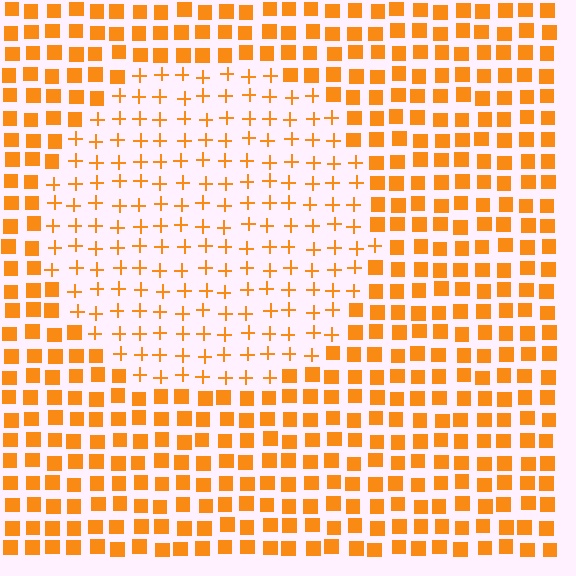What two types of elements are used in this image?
The image uses plus signs inside the circle region and squares outside it.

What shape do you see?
I see a circle.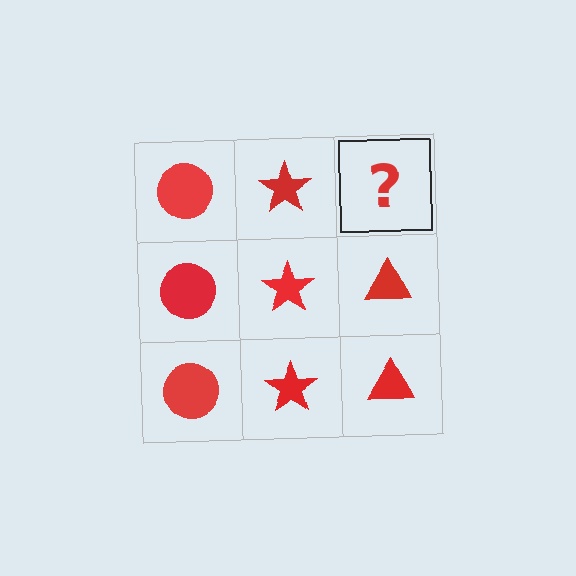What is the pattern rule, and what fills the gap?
The rule is that each column has a consistent shape. The gap should be filled with a red triangle.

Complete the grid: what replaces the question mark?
The question mark should be replaced with a red triangle.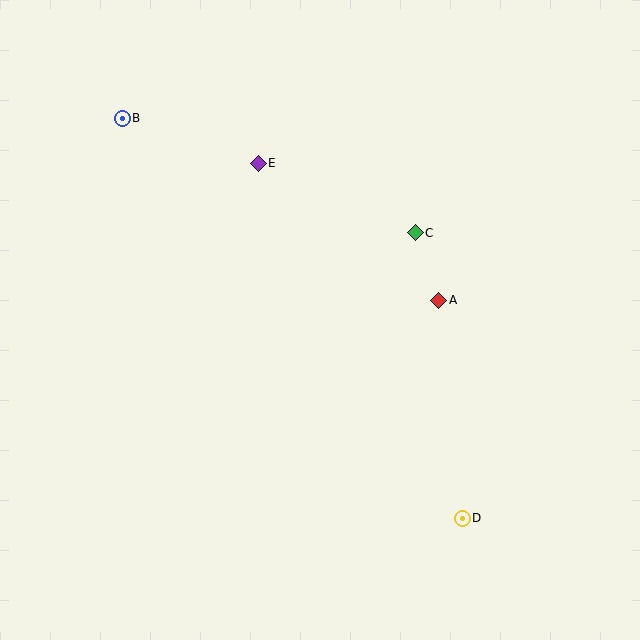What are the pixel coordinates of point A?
Point A is at (439, 300).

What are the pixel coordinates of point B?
Point B is at (122, 118).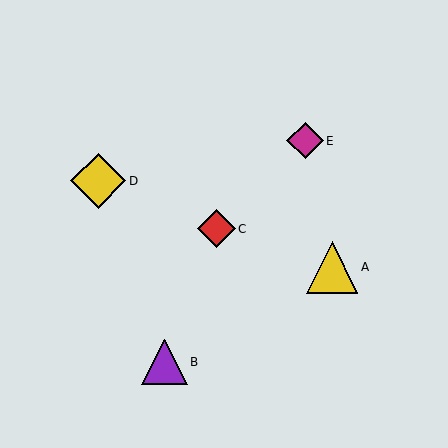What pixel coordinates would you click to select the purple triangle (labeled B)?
Click at (165, 362) to select the purple triangle B.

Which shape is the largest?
The yellow diamond (labeled D) is the largest.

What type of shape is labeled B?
Shape B is a purple triangle.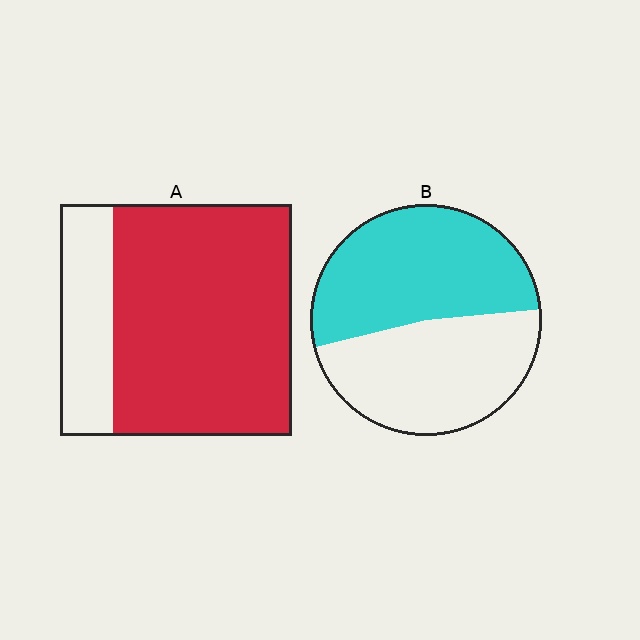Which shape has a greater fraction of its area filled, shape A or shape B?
Shape A.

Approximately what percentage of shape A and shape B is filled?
A is approximately 75% and B is approximately 50%.